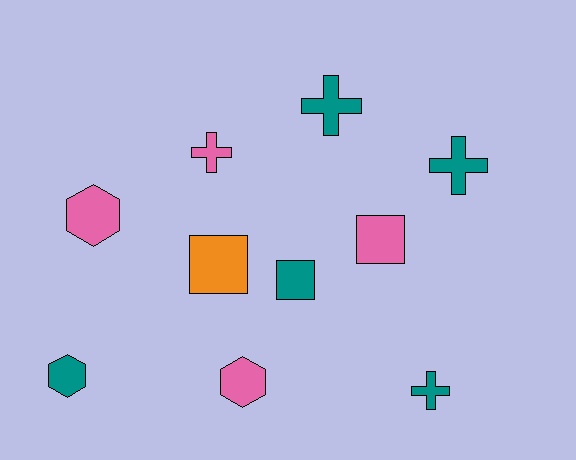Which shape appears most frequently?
Cross, with 4 objects.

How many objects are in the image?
There are 10 objects.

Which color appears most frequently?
Teal, with 5 objects.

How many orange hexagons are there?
There are no orange hexagons.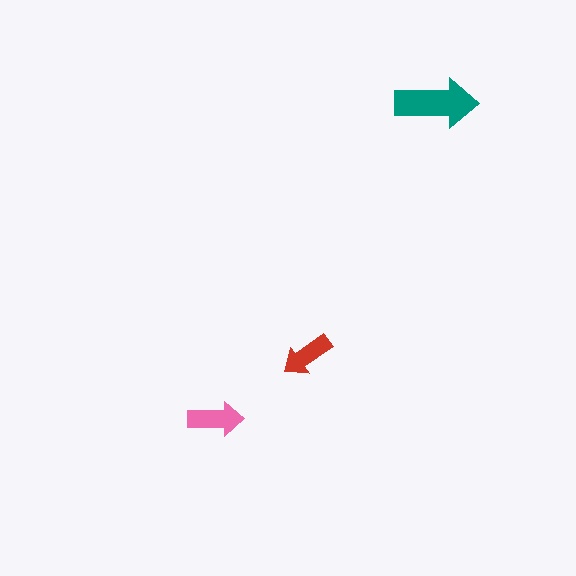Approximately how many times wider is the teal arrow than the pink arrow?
About 1.5 times wider.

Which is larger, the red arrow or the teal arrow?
The teal one.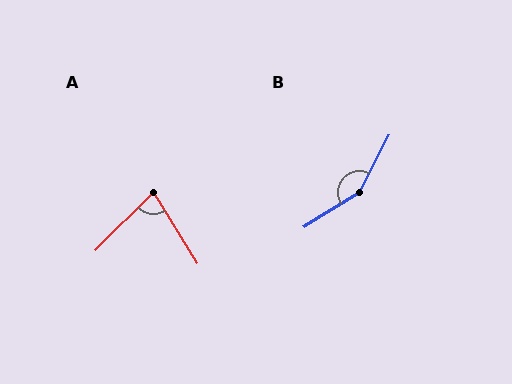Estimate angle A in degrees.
Approximately 77 degrees.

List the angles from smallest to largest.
A (77°), B (149°).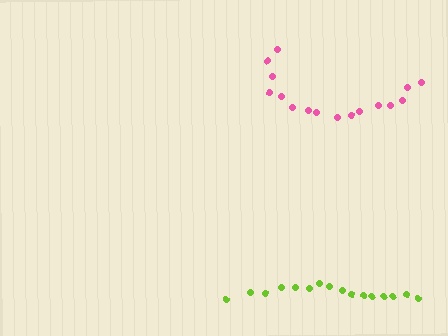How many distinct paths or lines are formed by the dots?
There are 2 distinct paths.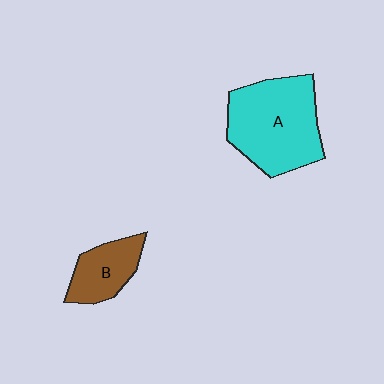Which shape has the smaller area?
Shape B (brown).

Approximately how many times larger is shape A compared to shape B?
Approximately 2.2 times.